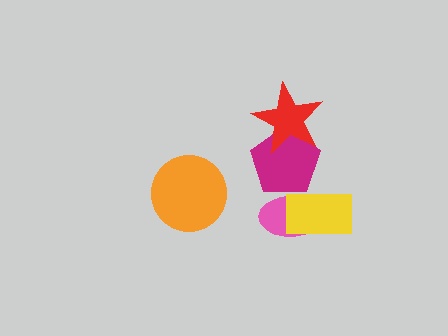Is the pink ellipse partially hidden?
Yes, it is partially covered by another shape.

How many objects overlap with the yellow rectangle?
2 objects overlap with the yellow rectangle.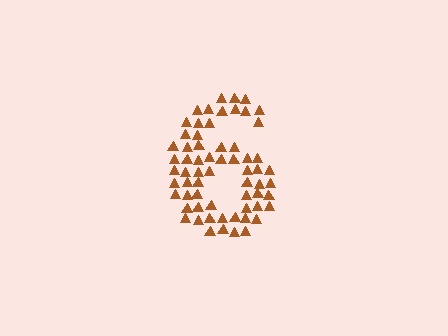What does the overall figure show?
The overall figure shows the digit 6.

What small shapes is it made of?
It is made of small triangles.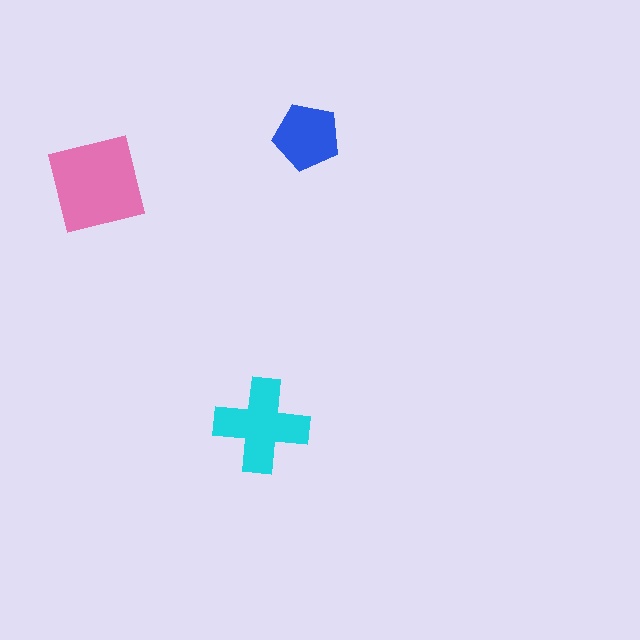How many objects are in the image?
There are 3 objects in the image.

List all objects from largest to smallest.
The pink square, the cyan cross, the blue pentagon.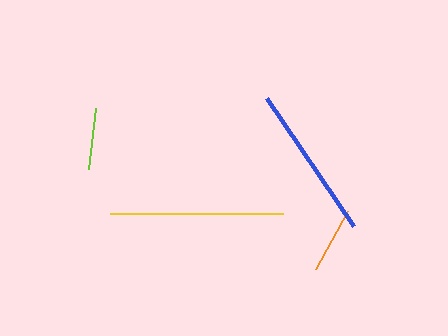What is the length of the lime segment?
The lime segment is approximately 61 pixels long.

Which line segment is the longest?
The yellow line is the longest at approximately 173 pixels.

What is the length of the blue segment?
The blue segment is approximately 154 pixels long.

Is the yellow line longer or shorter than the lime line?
The yellow line is longer than the lime line.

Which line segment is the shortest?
The lime line is the shortest at approximately 61 pixels.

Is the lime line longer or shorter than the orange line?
The orange line is longer than the lime line.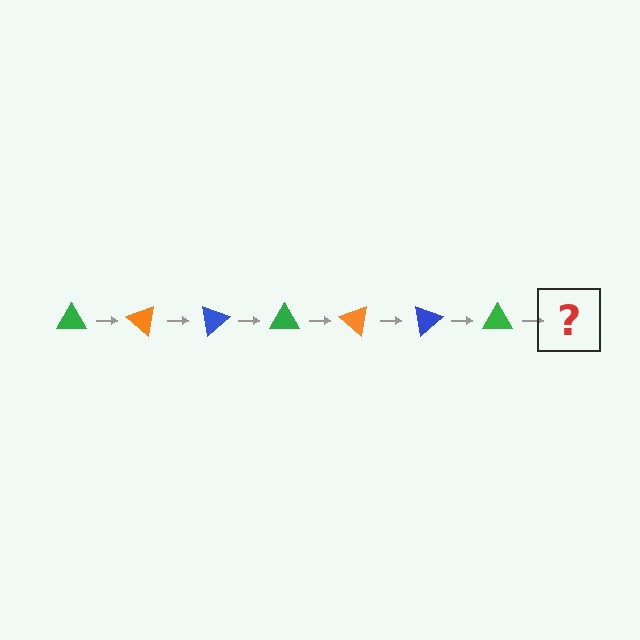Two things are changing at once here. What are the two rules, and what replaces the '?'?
The two rules are that it rotates 40 degrees each step and the color cycles through green, orange, and blue. The '?' should be an orange triangle, rotated 280 degrees from the start.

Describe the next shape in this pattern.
It should be an orange triangle, rotated 280 degrees from the start.